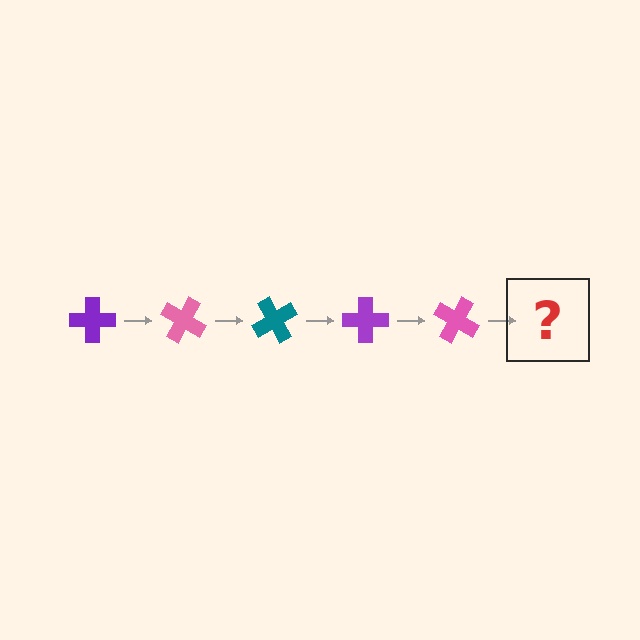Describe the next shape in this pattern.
It should be a teal cross, rotated 150 degrees from the start.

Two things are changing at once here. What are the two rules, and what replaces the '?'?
The two rules are that it rotates 30 degrees each step and the color cycles through purple, pink, and teal. The '?' should be a teal cross, rotated 150 degrees from the start.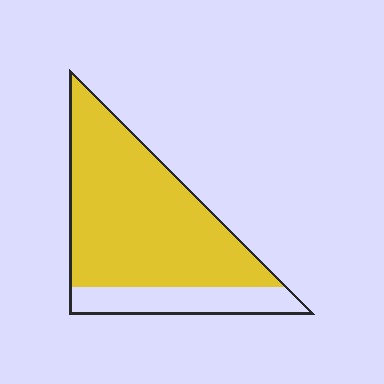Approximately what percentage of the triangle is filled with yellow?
Approximately 80%.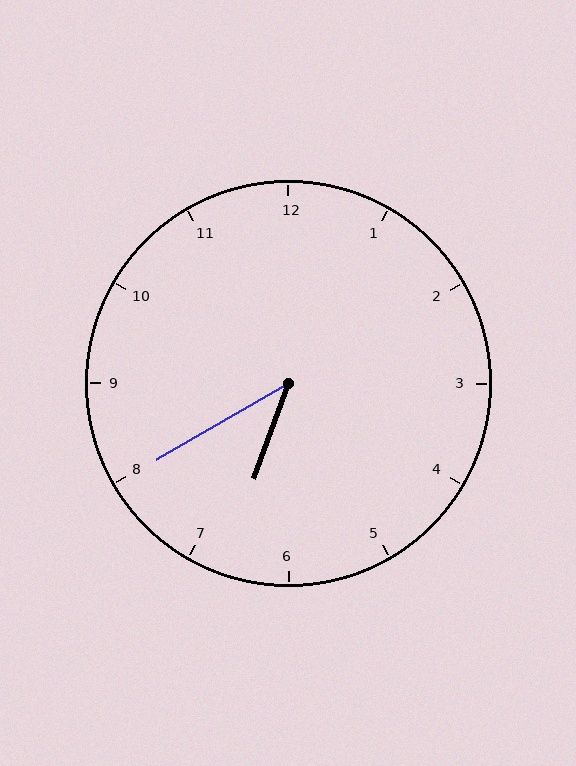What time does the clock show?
6:40.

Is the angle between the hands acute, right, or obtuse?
It is acute.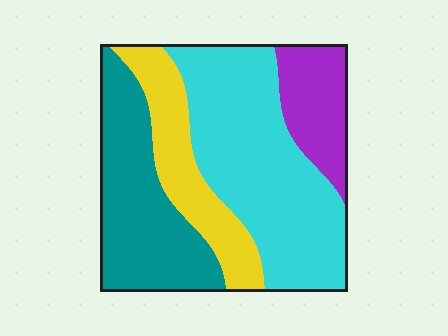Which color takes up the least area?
Purple, at roughly 15%.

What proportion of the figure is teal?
Teal covers roughly 25% of the figure.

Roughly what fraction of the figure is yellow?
Yellow covers 18% of the figure.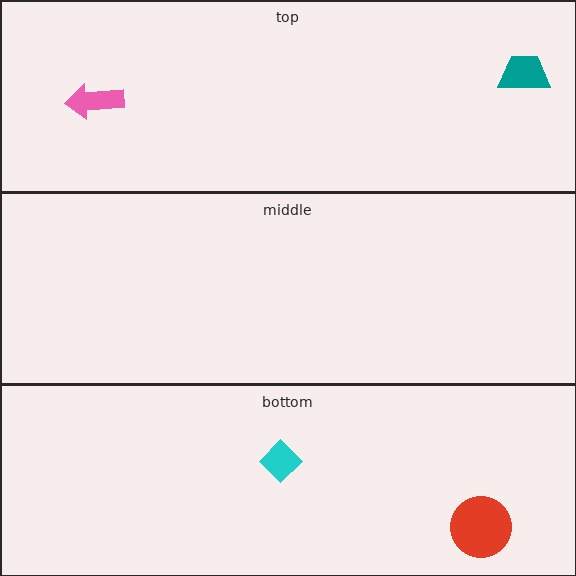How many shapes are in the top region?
2.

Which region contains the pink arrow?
The top region.